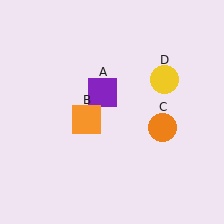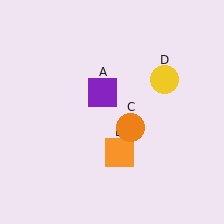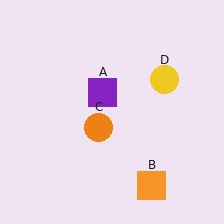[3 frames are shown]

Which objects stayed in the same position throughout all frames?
Purple square (object A) and yellow circle (object D) remained stationary.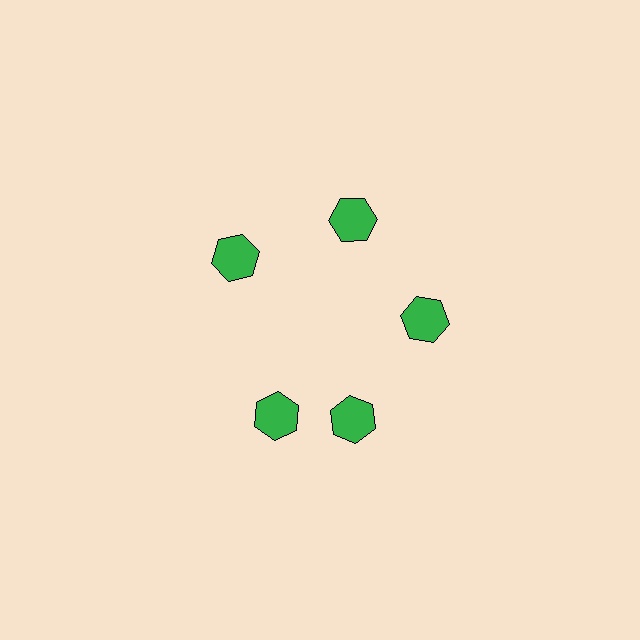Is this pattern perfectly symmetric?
No. The 5 green hexagons are arranged in a ring, but one element near the 8 o'clock position is rotated out of alignment along the ring, breaking the 5-fold rotational symmetry.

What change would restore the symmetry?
The symmetry would be restored by rotating it back into even spacing with its neighbors so that all 5 hexagons sit at equal angles and equal distance from the center.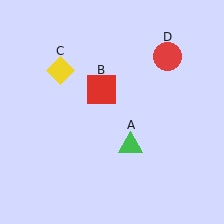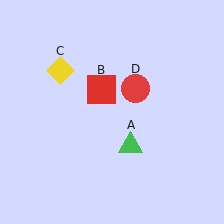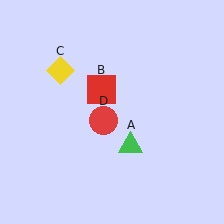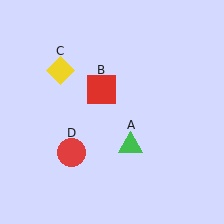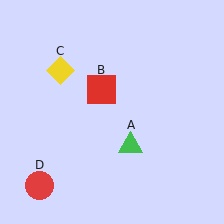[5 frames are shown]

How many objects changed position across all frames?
1 object changed position: red circle (object D).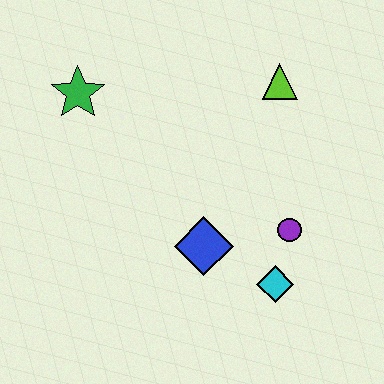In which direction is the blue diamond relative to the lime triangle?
The blue diamond is below the lime triangle.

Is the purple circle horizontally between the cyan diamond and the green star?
No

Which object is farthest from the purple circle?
The green star is farthest from the purple circle.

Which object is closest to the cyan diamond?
The purple circle is closest to the cyan diamond.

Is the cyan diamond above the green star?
No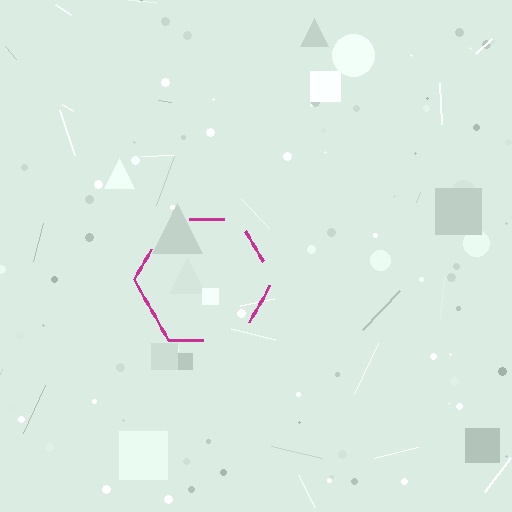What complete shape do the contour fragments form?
The contour fragments form a hexagon.